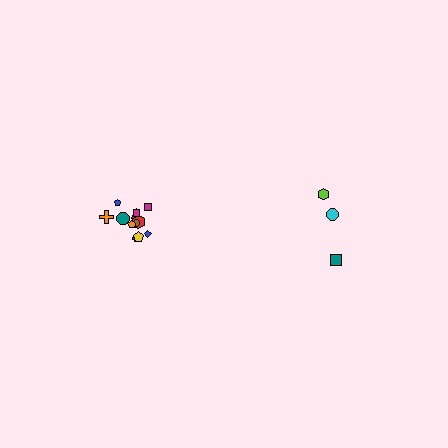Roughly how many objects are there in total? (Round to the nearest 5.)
Roughly 15 objects in total.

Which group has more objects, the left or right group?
The left group.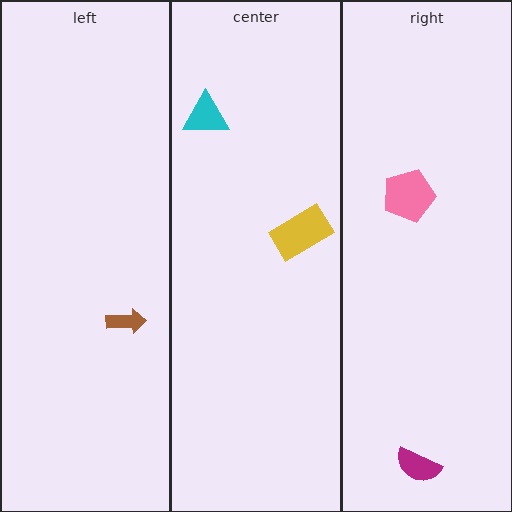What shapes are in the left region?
The brown arrow.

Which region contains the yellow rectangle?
The center region.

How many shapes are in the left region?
1.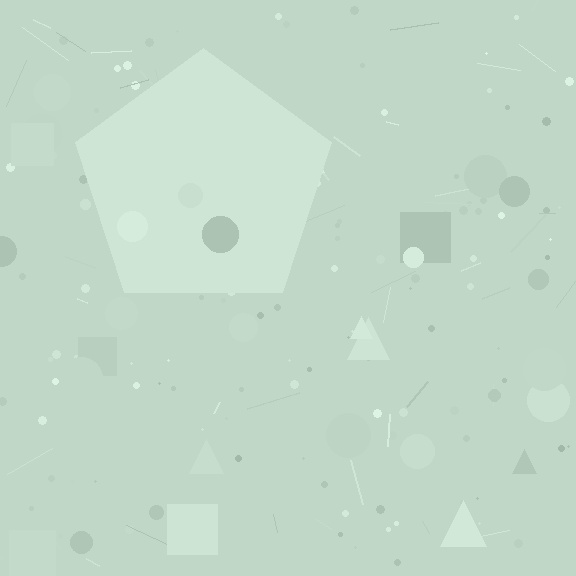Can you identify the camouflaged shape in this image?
The camouflaged shape is a pentagon.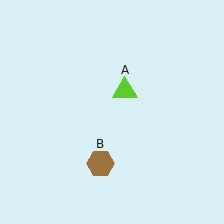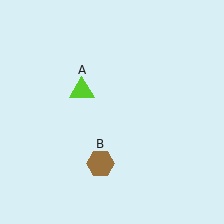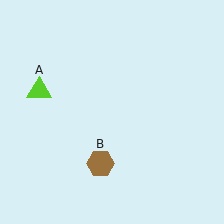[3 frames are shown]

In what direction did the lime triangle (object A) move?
The lime triangle (object A) moved left.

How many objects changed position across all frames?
1 object changed position: lime triangle (object A).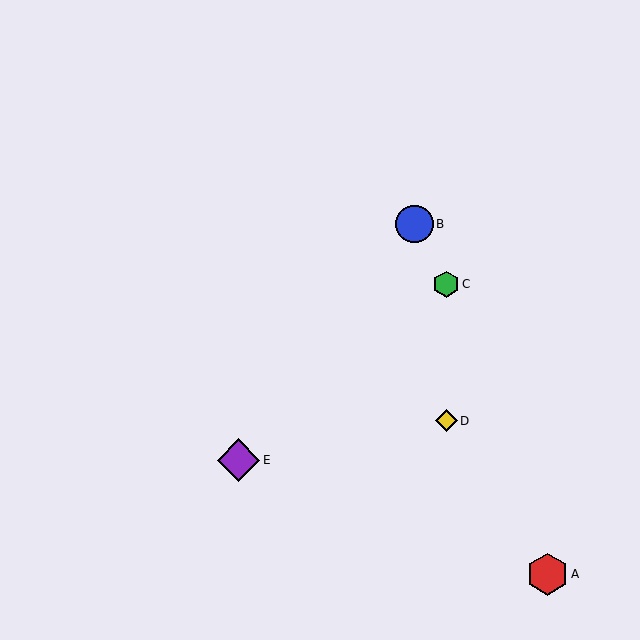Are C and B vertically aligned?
No, C is at x≈446 and B is at x≈414.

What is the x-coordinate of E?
Object E is at x≈238.